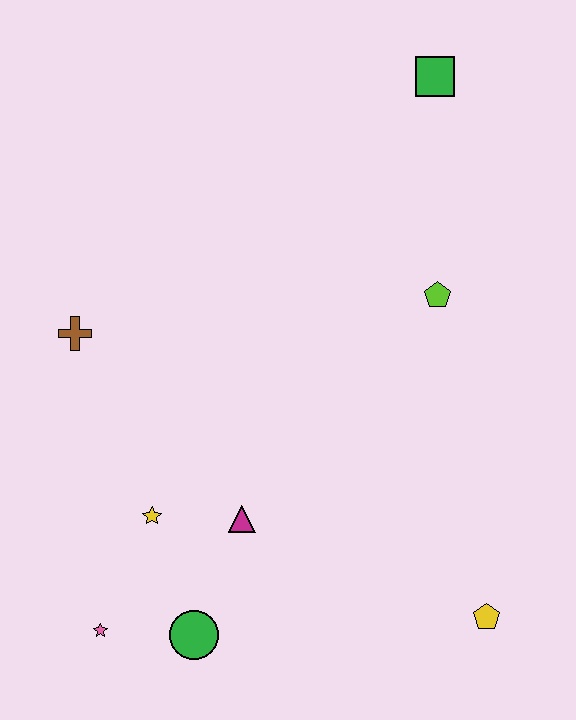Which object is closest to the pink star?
The green circle is closest to the pink star.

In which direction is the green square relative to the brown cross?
The green square is to the right of the brown cross.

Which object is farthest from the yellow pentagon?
The green square is farthest from the yellow pentagon.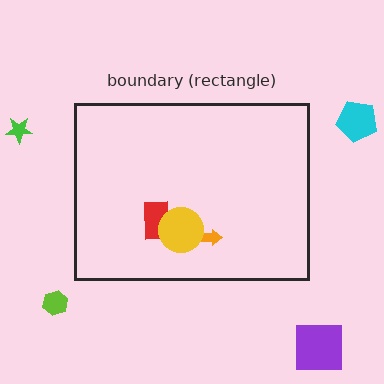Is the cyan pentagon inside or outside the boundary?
Outside.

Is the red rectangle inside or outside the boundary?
Inside.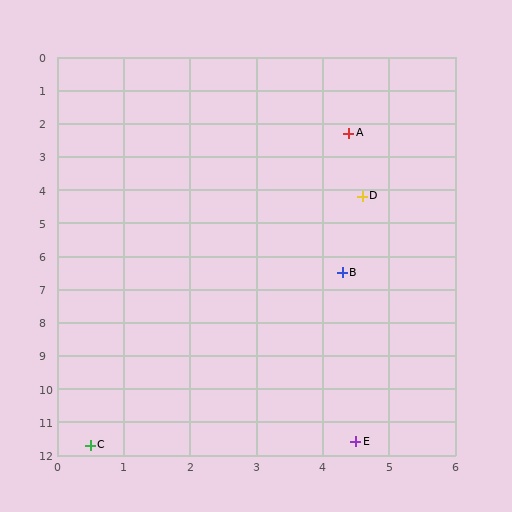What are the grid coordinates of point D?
Point D is at approximately (4.6, 4.2).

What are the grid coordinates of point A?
Point A is at approximately (4.4, 2.3).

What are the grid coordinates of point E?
Point E is at approximately (4.5, 11.6).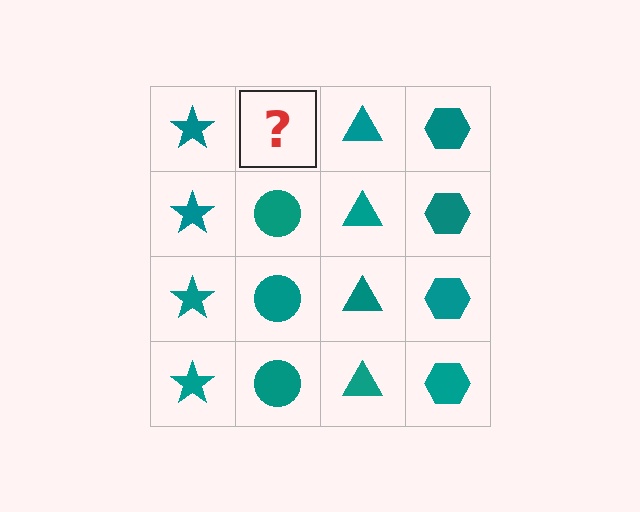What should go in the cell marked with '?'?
The missing cell should contain a teal circle.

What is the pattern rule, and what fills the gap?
The rule is that each column has a consistent shape. The gap should be filled with a teal circle.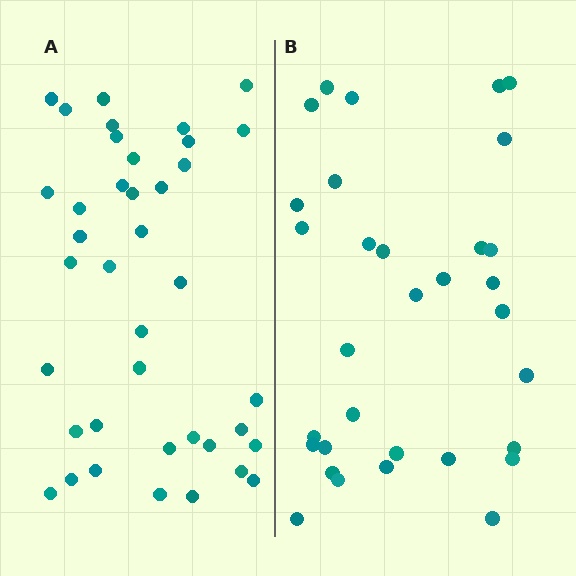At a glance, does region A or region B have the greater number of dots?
Region A (the left region) has more dots.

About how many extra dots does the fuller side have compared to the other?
Region A has roughly 8 or so more dots than region B.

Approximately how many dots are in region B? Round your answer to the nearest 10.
About 30 dots. (The exact count is 32, which rounds to 30.)